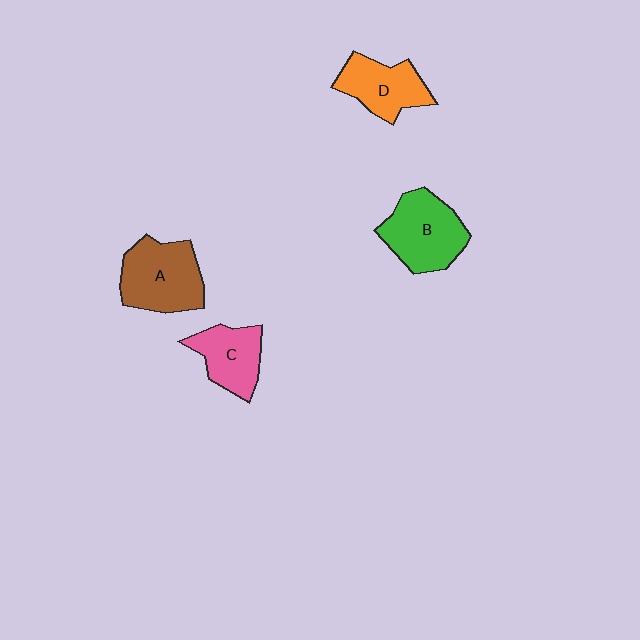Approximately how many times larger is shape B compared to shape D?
Approximately 1.3 times.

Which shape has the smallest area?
Shape C (pink).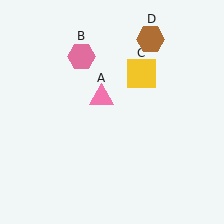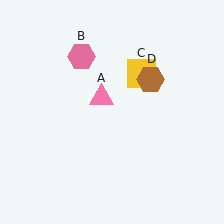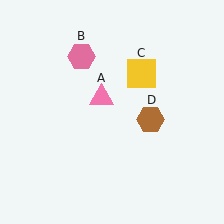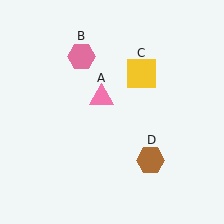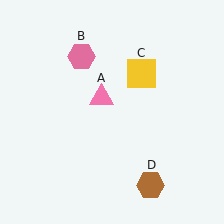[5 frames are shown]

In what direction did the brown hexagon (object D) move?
The brown hexagon (object D) moved down.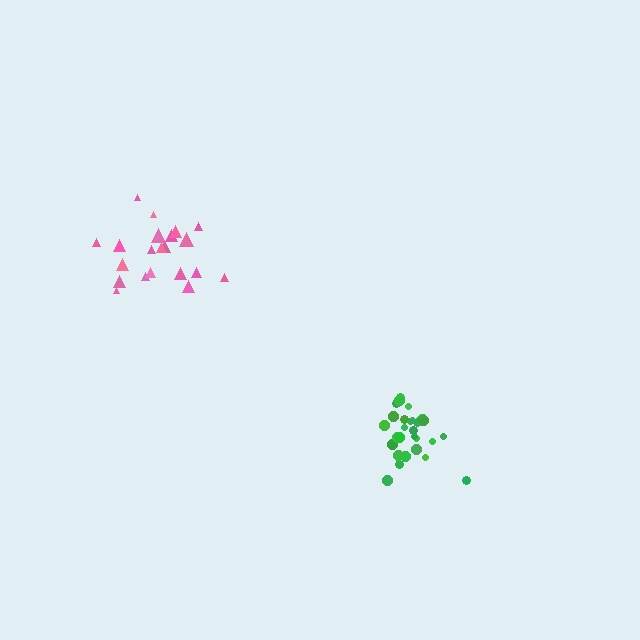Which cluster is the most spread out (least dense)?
Pink.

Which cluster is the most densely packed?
Green.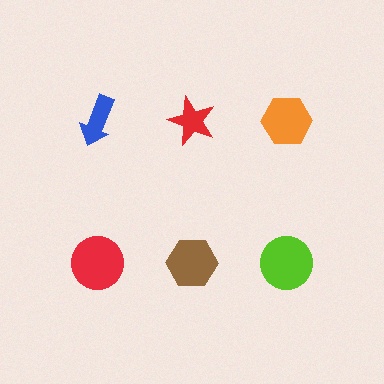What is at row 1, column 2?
A red star.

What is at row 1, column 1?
A blue arrow.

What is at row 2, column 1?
A red circle.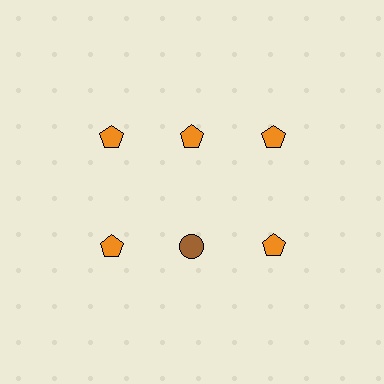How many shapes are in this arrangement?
There are 6 shapes arranged in a grid pattern.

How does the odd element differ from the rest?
It differs in both color (brown instead of orange) and shape (circle instead of pentagon).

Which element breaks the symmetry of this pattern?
The brown circle in the second row, second from left column breaks the symmetry. All other shapes are orange pentagons.